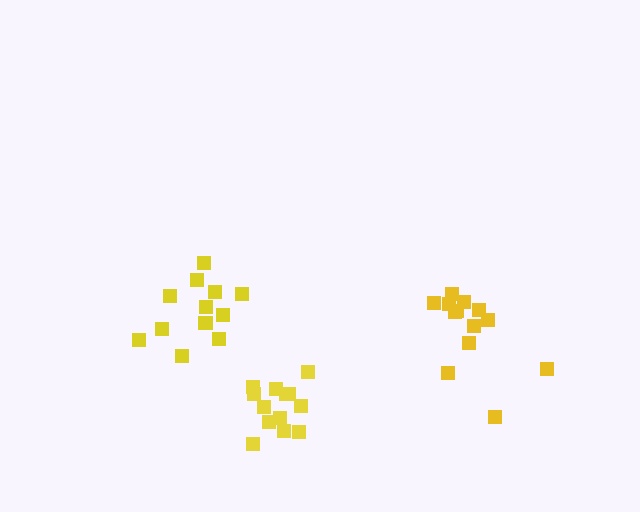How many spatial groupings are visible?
There are 3 spatial groupings.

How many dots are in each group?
Group 1: 13 dots, Group 2: 12 dots, Group 3: 13 dots (38 total).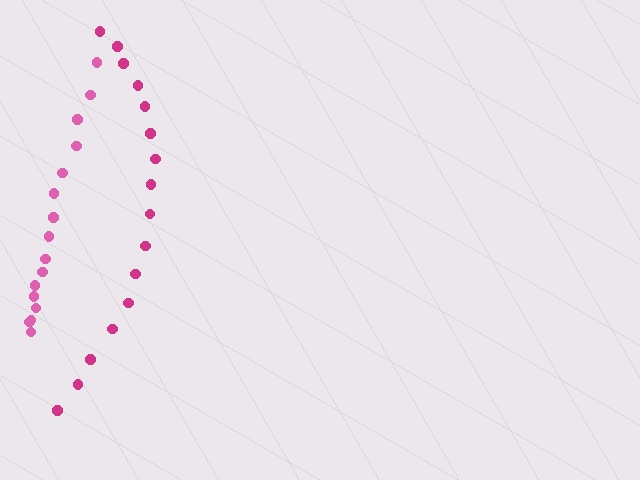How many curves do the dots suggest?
There are 2 distinct paths.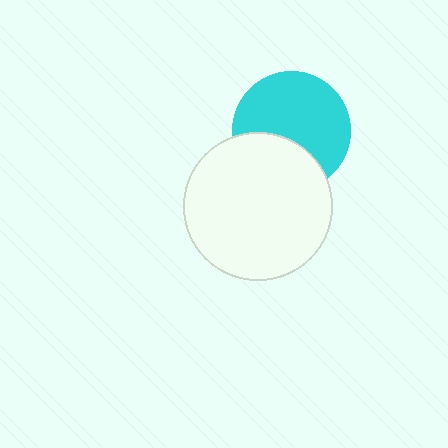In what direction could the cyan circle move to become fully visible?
The cyan circle could move up. That would shift it out from behind the white circle entirely.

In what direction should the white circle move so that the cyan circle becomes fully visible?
The white circle should move down. That is the shortest direction to clear the overlap and leave the cyan circle fully visible.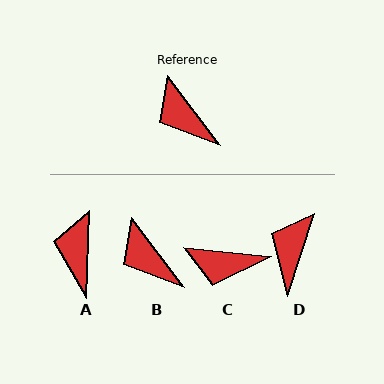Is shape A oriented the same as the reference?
No, it is off by about 39 degrees.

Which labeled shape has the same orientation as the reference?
B.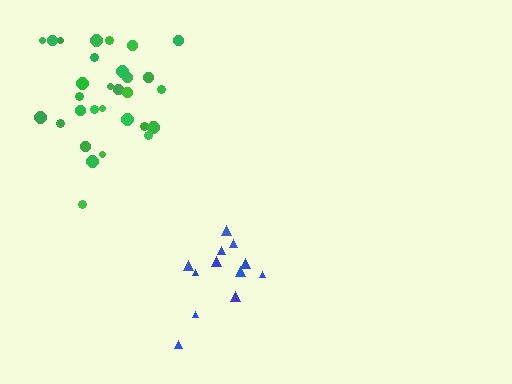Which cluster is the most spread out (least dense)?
Green.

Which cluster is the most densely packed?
Blue.